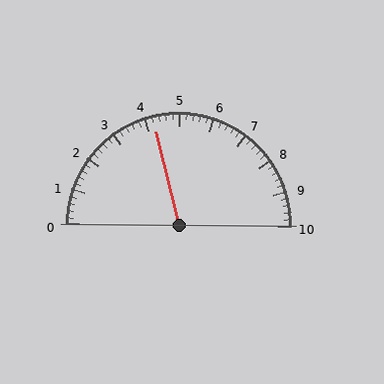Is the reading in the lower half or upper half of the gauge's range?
The reading is in the lower half of the range (0 to 10).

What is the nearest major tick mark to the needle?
The nearest major tick mark is 4.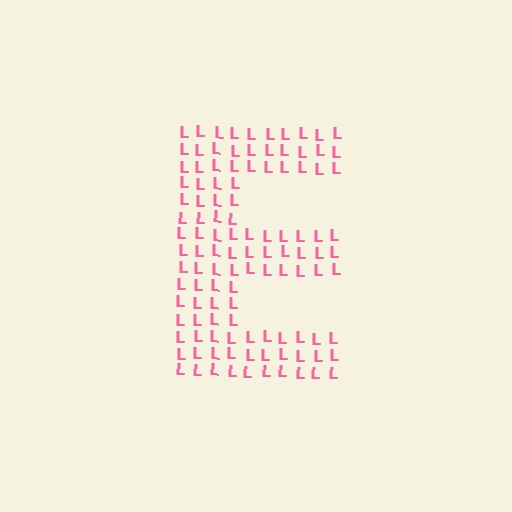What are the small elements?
The small elements are letter L's.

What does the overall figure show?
The overall figure shows the letter E.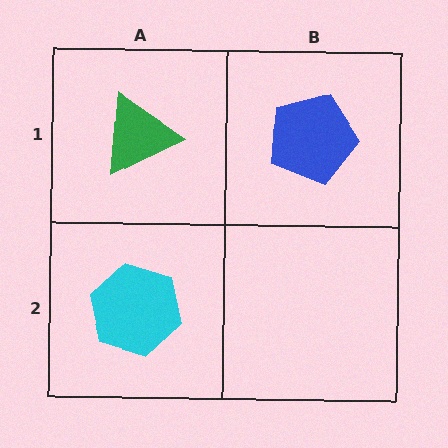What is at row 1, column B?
A blue pentagon.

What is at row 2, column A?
A cyan hexagon.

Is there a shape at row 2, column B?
No, that cell is empty.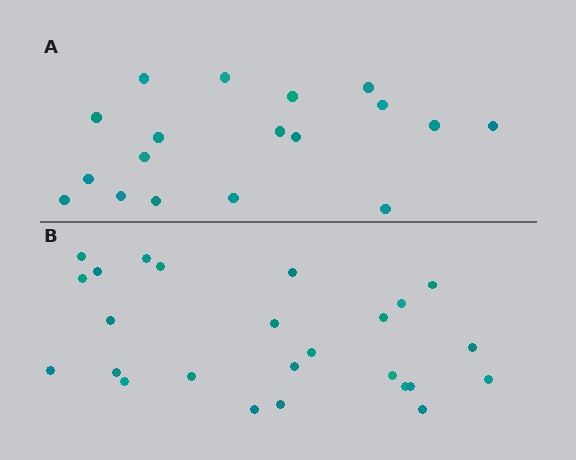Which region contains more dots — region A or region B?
Region B (the bottom region) has more dots.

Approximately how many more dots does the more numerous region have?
Region B has roughly 8 or so more dots than region A.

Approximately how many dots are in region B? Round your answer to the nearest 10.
About 20 dots. (The exact count is 25, which rounds to 20.)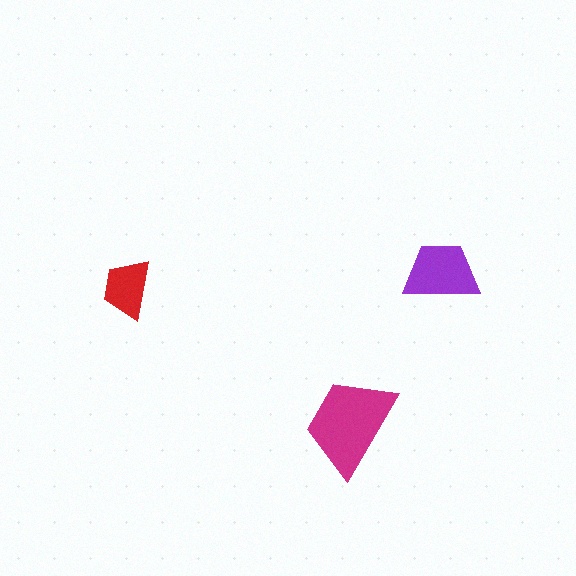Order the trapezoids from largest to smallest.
the magenta one, the purple one, the red one.